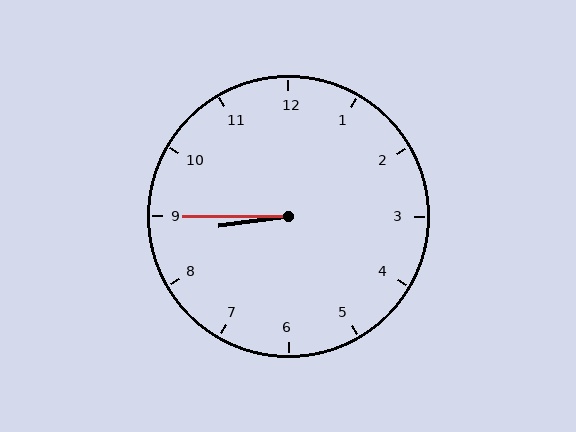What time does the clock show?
8:45.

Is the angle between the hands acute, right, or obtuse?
It is acute.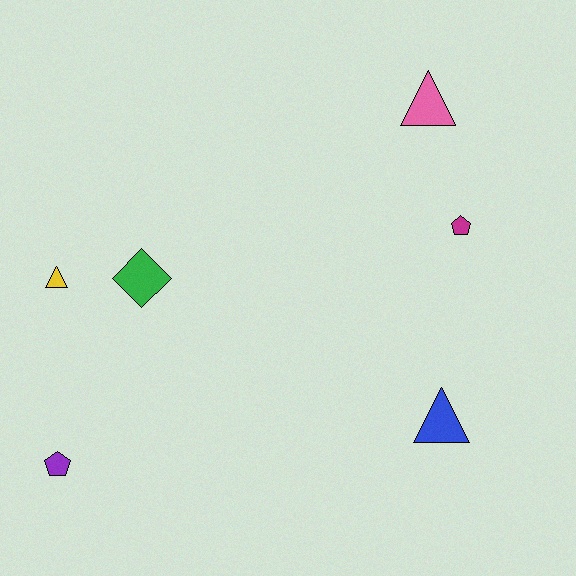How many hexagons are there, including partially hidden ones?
There are no hexagons.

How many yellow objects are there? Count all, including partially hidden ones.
There is 1 yellow object.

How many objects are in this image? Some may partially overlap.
There are 6 objects.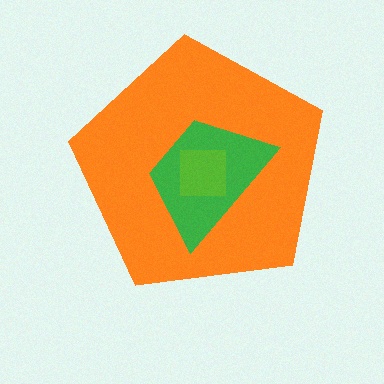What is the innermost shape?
The lime square.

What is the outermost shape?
The orange pentagon.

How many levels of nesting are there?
3.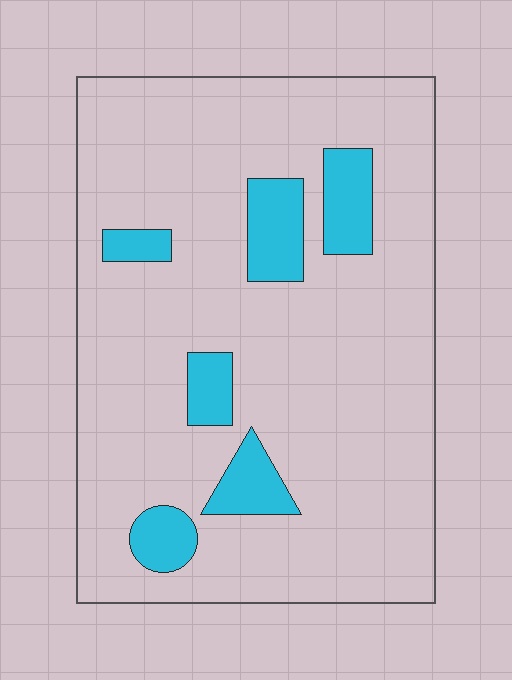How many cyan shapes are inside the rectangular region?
6.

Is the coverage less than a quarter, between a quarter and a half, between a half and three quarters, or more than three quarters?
Less than a quarter.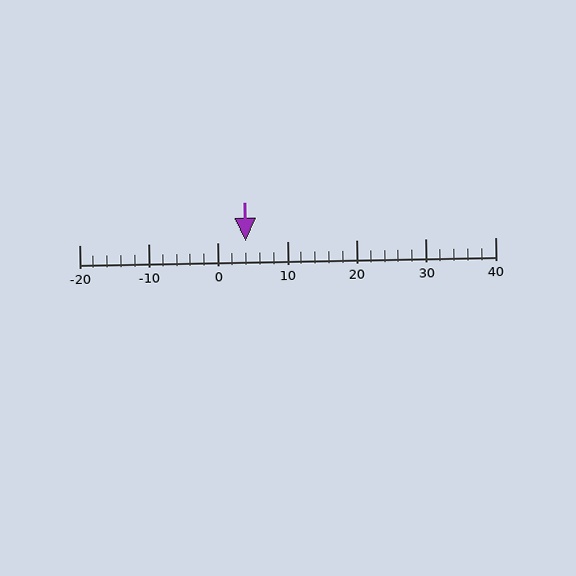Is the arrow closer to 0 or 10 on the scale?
The arrow is closer to 0.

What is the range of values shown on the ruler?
The ruler shows values from -20 to 40.